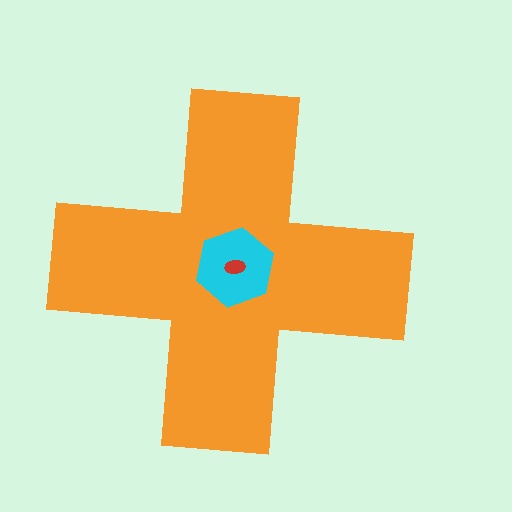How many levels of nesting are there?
3.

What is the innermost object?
The red ellipse.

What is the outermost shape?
The orange cross.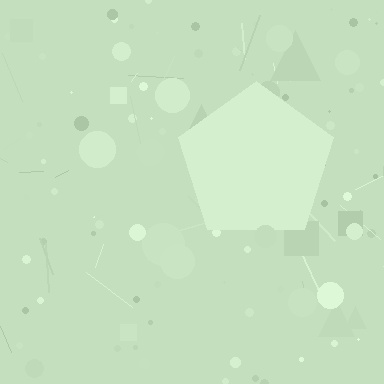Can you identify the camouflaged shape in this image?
The camouflaged shape is a pentagon.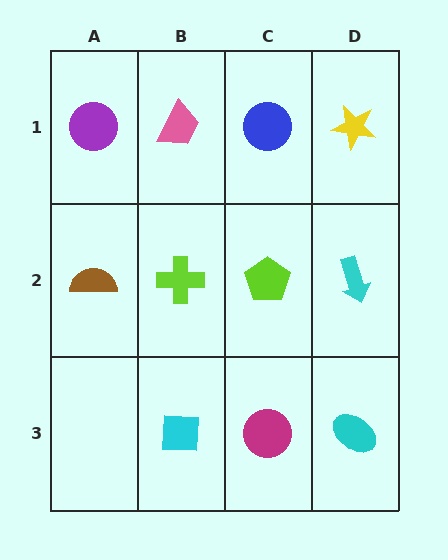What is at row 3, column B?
A cyan square.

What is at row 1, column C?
A blue circle.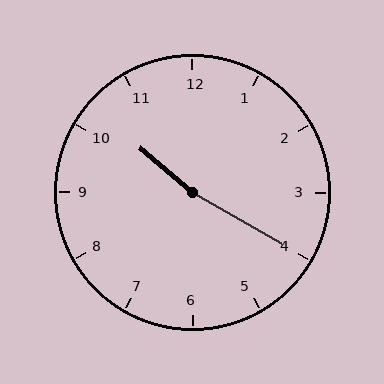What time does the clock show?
10:20.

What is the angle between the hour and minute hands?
Approximately 170 degrees.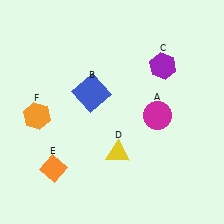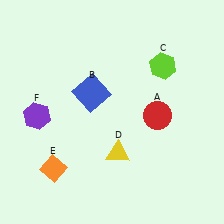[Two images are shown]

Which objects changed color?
A changed from magenta to red. C changed from purple to lime. F changed from orange to purple.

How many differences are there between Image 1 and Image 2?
There are 3 differences between the two images.